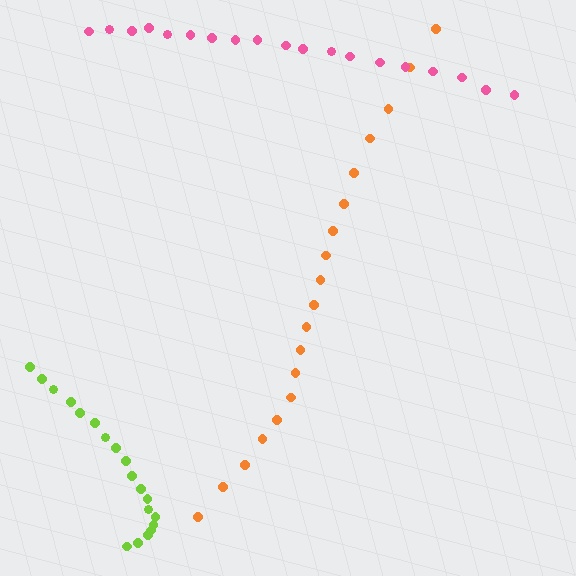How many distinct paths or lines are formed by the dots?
There are 3 distinct paths.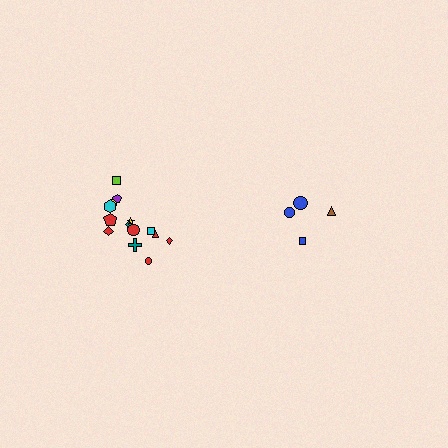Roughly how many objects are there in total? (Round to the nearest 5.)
Roughly 20 objects in total.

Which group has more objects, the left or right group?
The left group.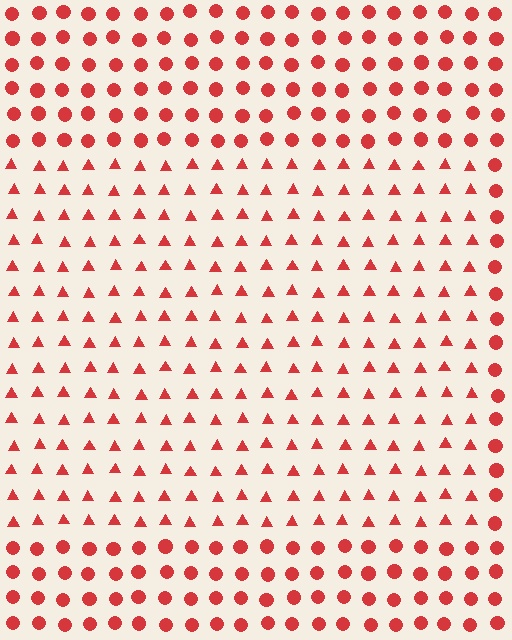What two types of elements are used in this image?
The image uses triangles inside the rectangle region and circles outside it.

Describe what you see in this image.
The image is filled with small red elements arranged in a uniform grid. A rectangle-shaped region contains triangles, while the surrounding area contains circles. The boundary is defined purely by the change in element shape.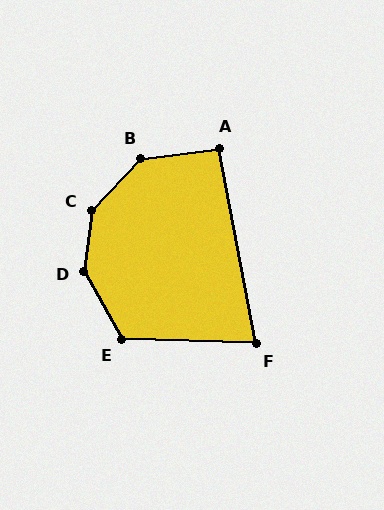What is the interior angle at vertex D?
Approximately 143 degrees (obtuse).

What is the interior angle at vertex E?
Approximately 121 degrees (obtuse).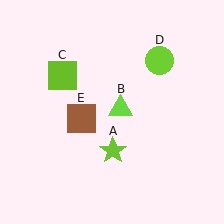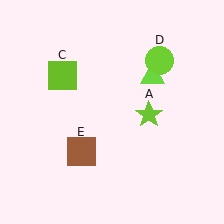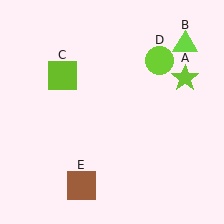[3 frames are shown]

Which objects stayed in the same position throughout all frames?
Lime square (object C) and lime circle (object D) remained stationary.